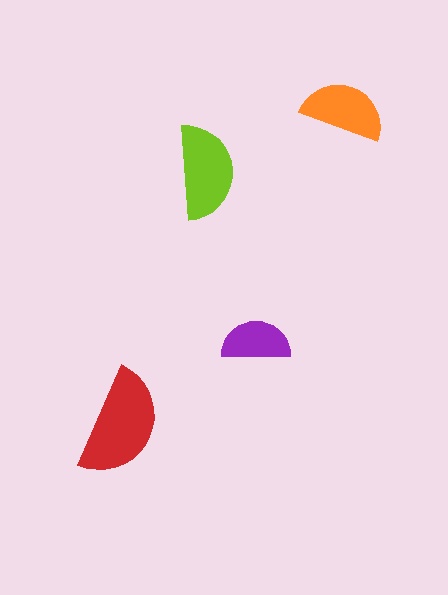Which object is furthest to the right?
The orange semicircle is rightmost.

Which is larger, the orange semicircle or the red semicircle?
The red one.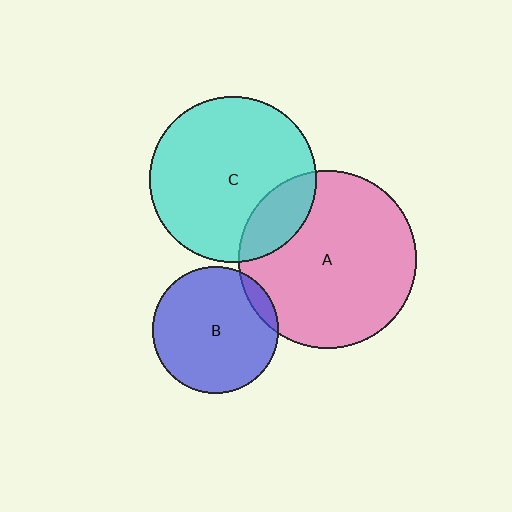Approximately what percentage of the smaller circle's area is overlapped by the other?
Approximately 20%.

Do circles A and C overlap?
Yes.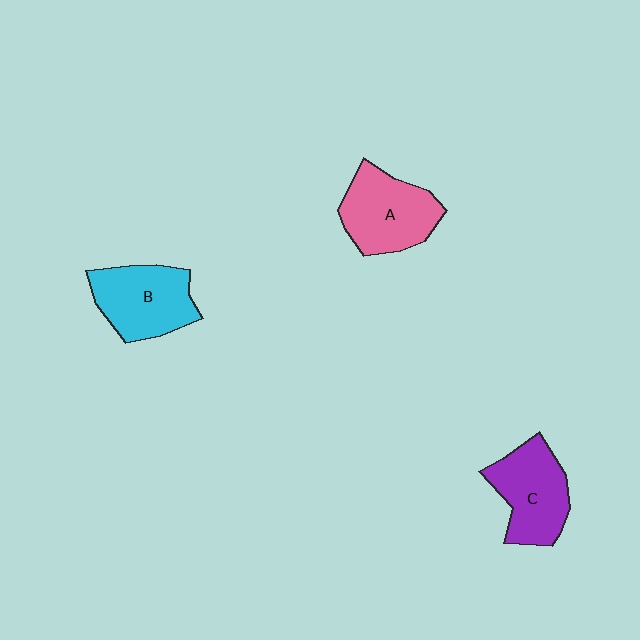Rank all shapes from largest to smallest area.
From largest to smallest: A (pink), B (cyan), C (purple).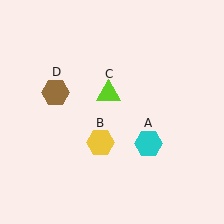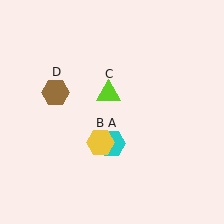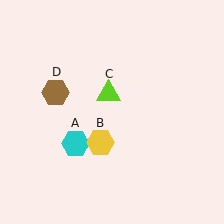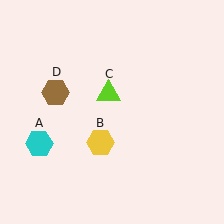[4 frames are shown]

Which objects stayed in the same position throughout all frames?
Yellow hexagon (object B) and lime triangle (object C) and brown hexagon (object D) remained stationary.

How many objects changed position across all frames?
1 object changed position: cyan hexagon (object A).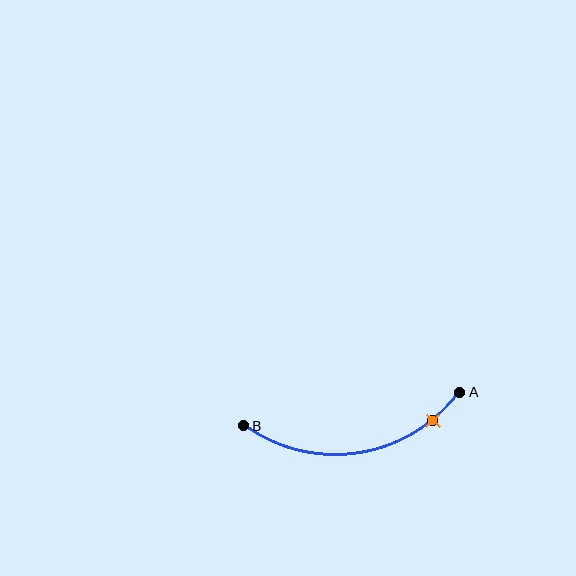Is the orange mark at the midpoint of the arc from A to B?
No. The orange mark lies on the arc but is closer to endpoint A. The arc midpoint would be at the point on the curve equidistant along the arc from both A and B.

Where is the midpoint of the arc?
The arc midpoint is the point on the curve farthest from the straight line joining A and B. It sits below that line.